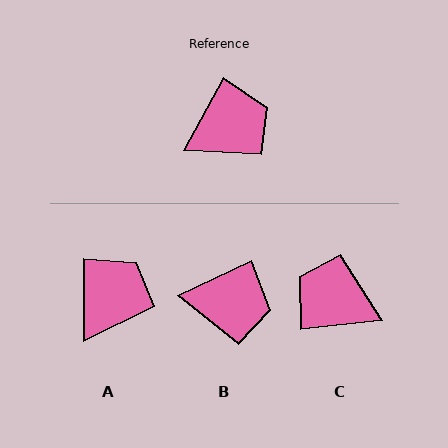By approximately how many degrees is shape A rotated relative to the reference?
Approximately 29 degrees counter-clockwise.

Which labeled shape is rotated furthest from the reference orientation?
C, about 125 degrees away.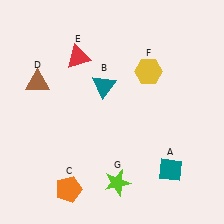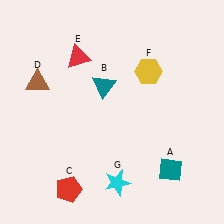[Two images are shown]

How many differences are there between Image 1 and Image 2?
There are 2 differences between the two images.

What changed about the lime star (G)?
In Image 1, G is lime. In Image 2, it changed to cyan.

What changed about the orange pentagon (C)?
In Image 1, C is orange. In Image 2, it changed to red.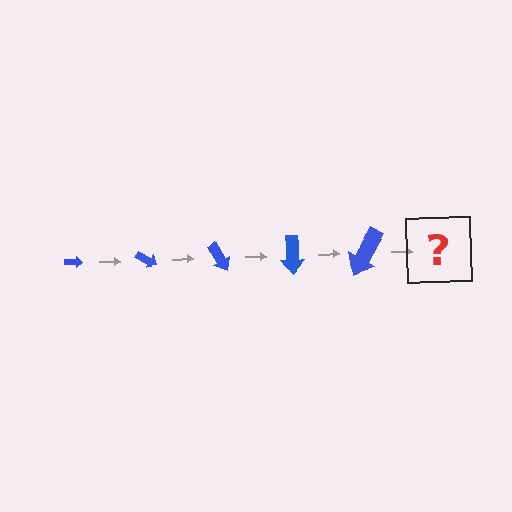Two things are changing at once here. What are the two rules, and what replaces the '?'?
The two rules are that the arrow grows larger each step and it rotates 30 degrees each step. The '?' should be an arrow, larger than the previous one and rotated 150 degrees from the start.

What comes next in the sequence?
The next element should be an arrow, larger than the previous one and rotated 150 degrees from the start.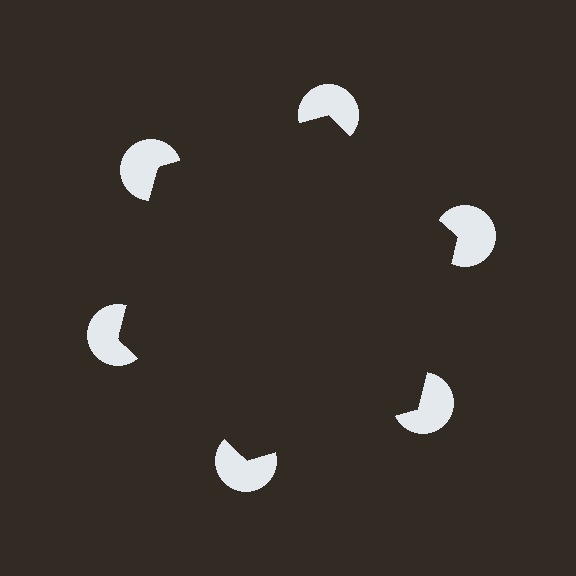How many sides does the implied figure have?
6 sides.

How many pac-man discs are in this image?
There are 6 — one at each vertex of the illusory hexagon.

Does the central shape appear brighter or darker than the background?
It typically appears slightly darker than the background, even though no actual brightness change is drawn.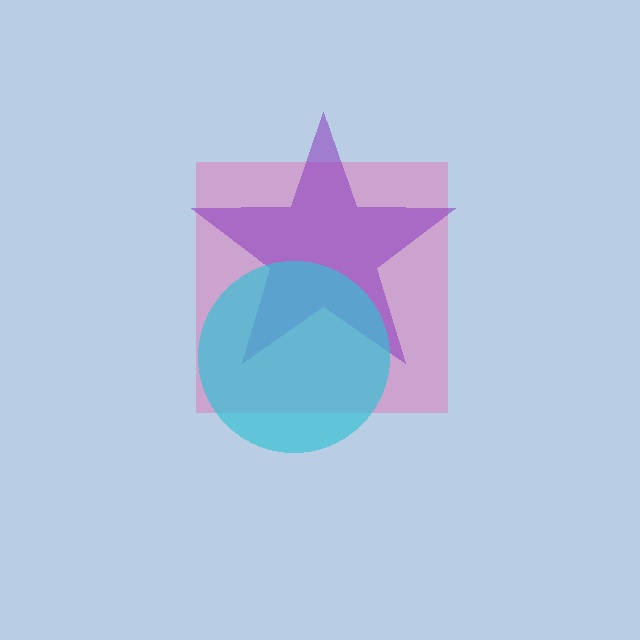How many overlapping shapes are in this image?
There are 3 overlapping shapes in the image.